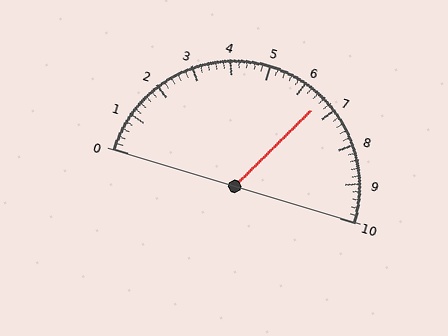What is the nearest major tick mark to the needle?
The nearest major tick mark is 7.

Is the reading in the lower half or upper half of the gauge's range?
The reading is in the upper half of the range (0 to 10).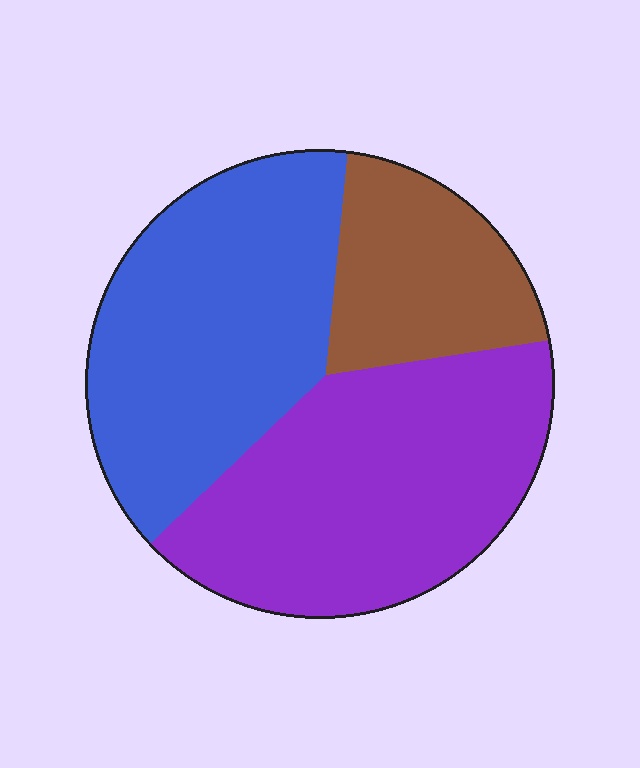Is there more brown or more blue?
Blue.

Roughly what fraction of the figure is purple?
Purple takes up about two fifths (2/5) of the figure.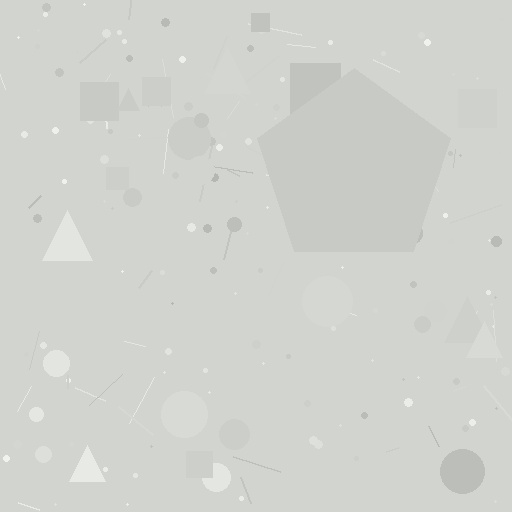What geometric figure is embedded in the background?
A pentagon is embedded in the background.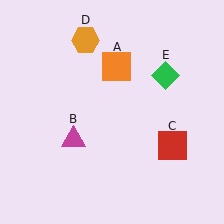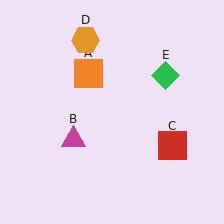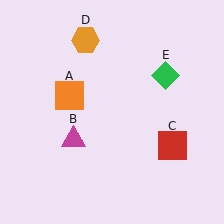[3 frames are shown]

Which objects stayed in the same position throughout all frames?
Magenta triangle (object B) and red square (object C) and orange hexagon (object D) and green diamond (object E) remained stationary.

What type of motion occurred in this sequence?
The orange square (object A) rotated counterclockwise around the center of the scene.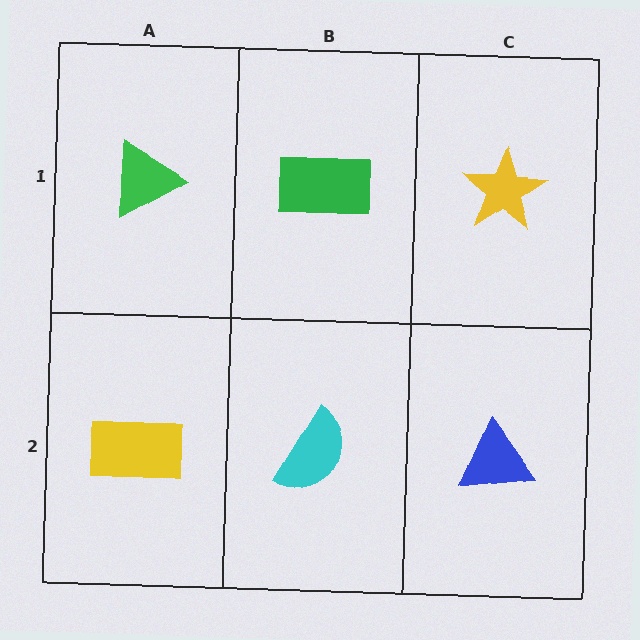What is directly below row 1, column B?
A cyan semicircle.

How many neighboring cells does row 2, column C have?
2.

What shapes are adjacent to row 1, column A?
A yellow rectangle (row 2, column A), a green rectangle (row 1, column B).